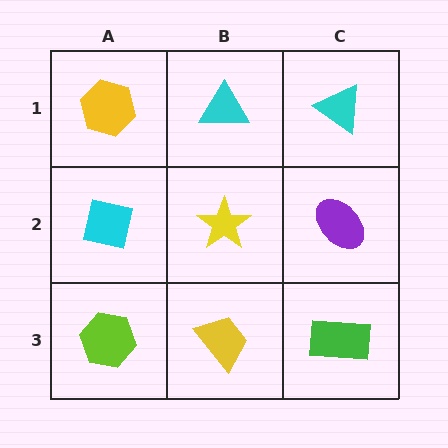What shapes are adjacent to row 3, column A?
A cyan square (row 2, column A), a yellow trapezoid (row 3, column B).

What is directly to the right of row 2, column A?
A yellow star.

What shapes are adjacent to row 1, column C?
A purple ellipse (row 2, column C), a cyan triangle (row 1, column B).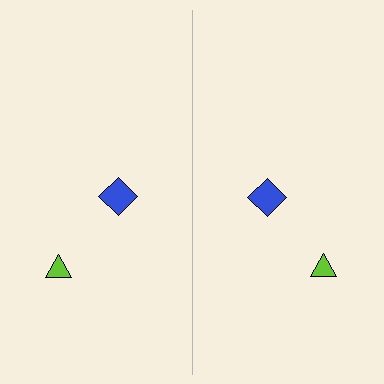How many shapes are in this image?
There are 4 shapes in this image.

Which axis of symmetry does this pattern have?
The pattern has a vertical axis of symmetry running through the center of the image.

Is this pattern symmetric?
Yes, this pattern has bilateral (reflection) symmetry.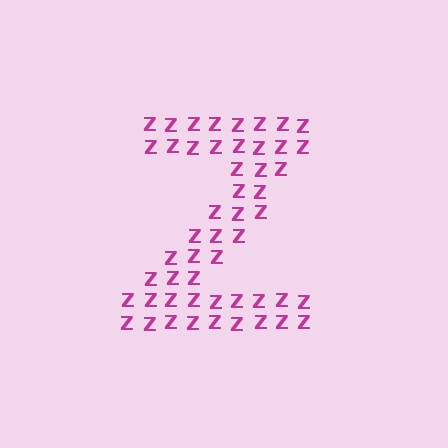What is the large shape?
The large shape is the letter Z.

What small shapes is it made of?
It is made of small letter Z's.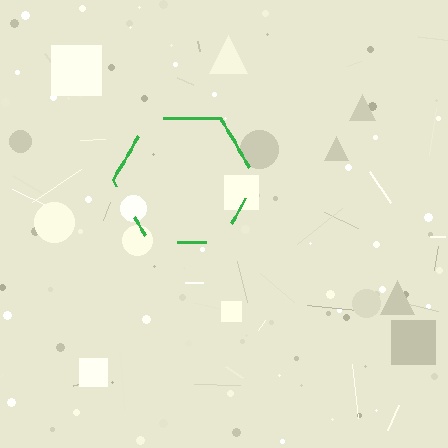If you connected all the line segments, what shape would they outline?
They would outline a hexagon.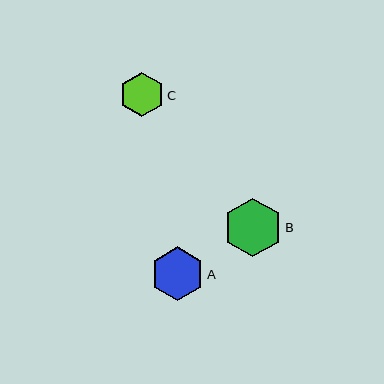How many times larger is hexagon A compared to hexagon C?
Hexagon A is approximately 1.2 times the size of hexagon C.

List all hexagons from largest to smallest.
From largest to smallest: B, A, C.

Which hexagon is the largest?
Hexagon B is the largest with a size of approximately 58 pixels.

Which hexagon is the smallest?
Hexagon C is the smallest with a size of approximately 44 pixels.